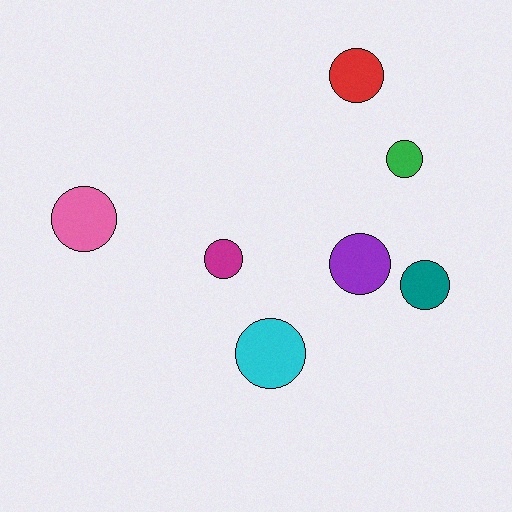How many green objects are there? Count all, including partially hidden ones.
There is 1 green object.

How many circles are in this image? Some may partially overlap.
There are 7 circles.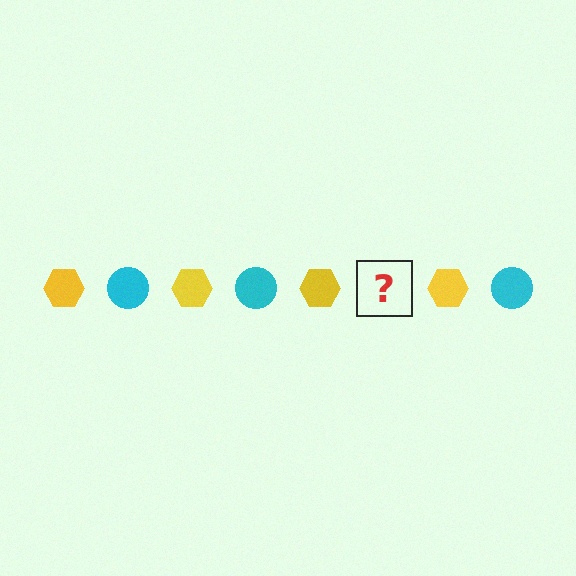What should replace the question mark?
The question mark should be replaced with a cyan circle.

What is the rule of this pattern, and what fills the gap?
The rule is that the pattern alternates between yellow hexagon and cyan circle. The gap should be filled with a cyan circle.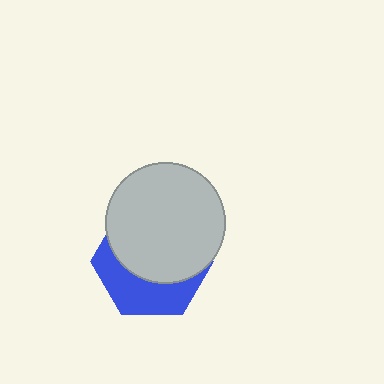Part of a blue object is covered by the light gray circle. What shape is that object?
It is a hexagon.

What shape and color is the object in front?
The object in front is a light gray circle.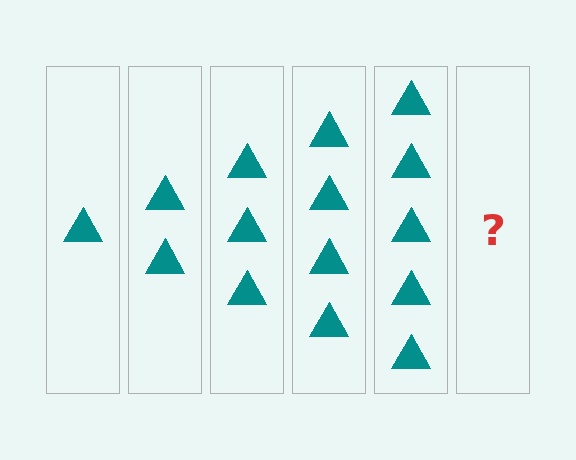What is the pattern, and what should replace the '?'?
The pattern is that each step adds one more triangle. The '?' should be 6 triangles.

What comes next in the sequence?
The next element should be 6 triangles.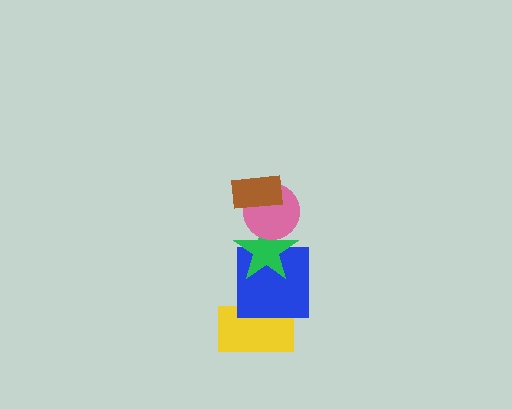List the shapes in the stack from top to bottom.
From top to bottom: the brown rectangle, the pink circle, the green star, the blue square, the yellow rectangle.